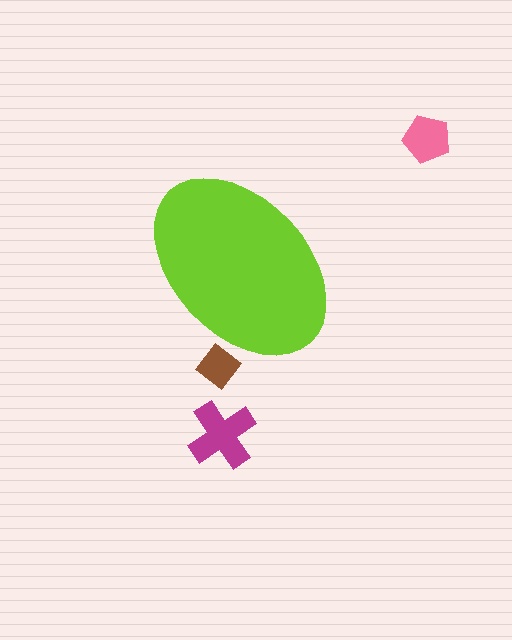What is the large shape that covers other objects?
A lime ellipse.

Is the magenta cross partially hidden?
No, the magenta cross is fully visible.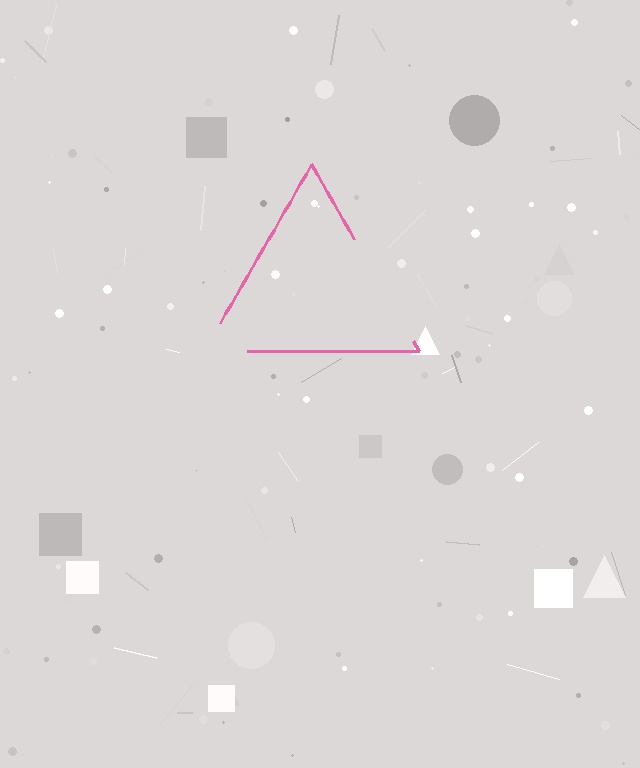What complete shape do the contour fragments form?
The contour fragments form a triangle.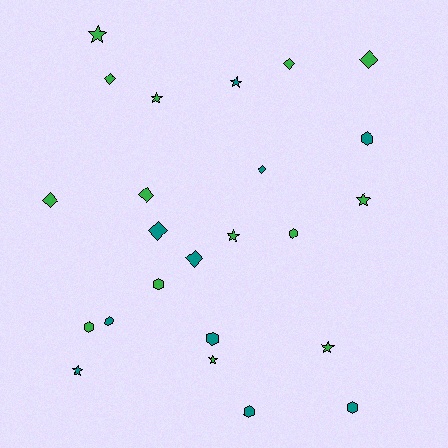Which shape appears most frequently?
Hexagon, with 8 objects.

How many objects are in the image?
There are 24 objects.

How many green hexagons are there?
There are 3 green hexagons.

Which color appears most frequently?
Green, with 14 objects.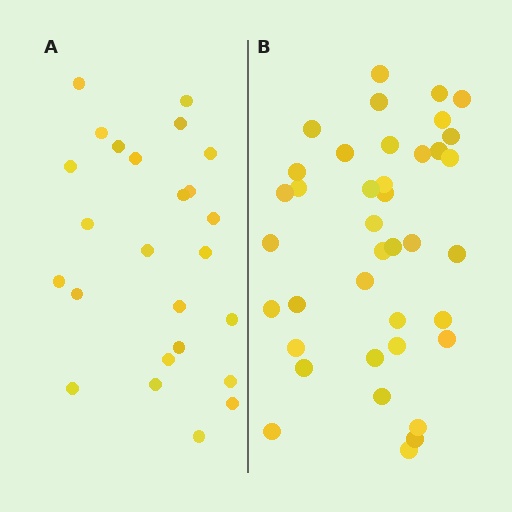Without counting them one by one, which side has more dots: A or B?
Region B (the right region) has more dots.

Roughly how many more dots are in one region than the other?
Region B has approximately 15 more dots than region A.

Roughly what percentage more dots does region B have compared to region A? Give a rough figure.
About 55% more.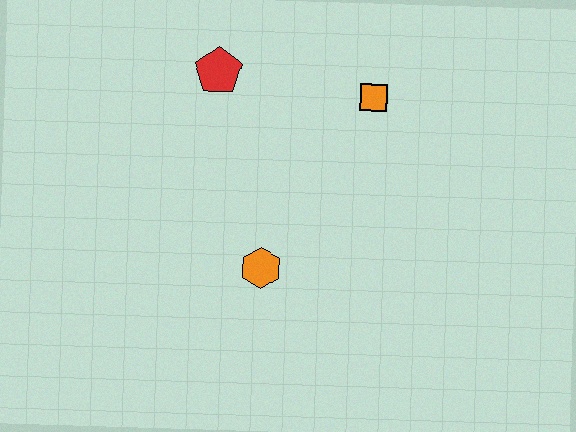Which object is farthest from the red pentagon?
The orange hexagon is farthest from the red pentagon.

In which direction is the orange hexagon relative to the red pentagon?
The orange hexagon is below the red pentagon.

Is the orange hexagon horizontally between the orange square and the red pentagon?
Yes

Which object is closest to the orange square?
The red pentagon is closest to the orange square.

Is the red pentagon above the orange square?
Yes